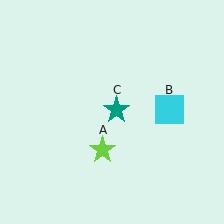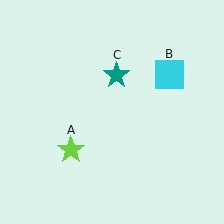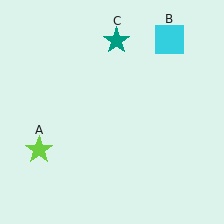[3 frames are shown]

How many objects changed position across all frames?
3 objects changed position: lime star (object A), cyan square (object B), teal star (object C).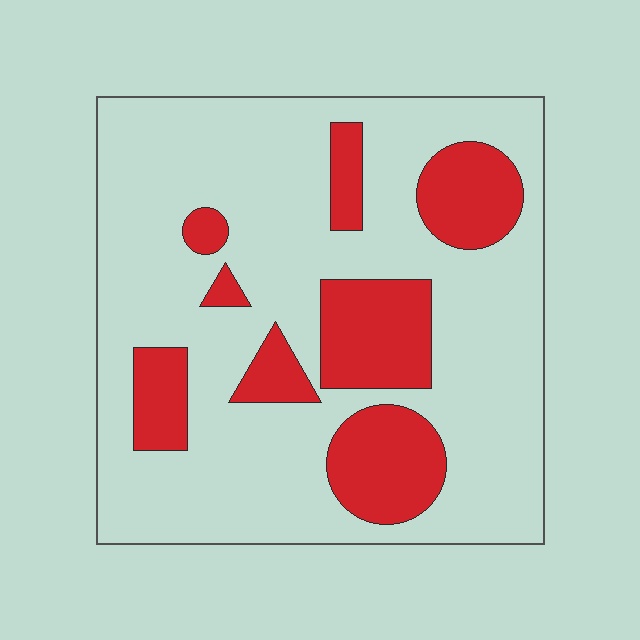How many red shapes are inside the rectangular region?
8.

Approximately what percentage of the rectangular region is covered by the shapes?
Approximately 25%.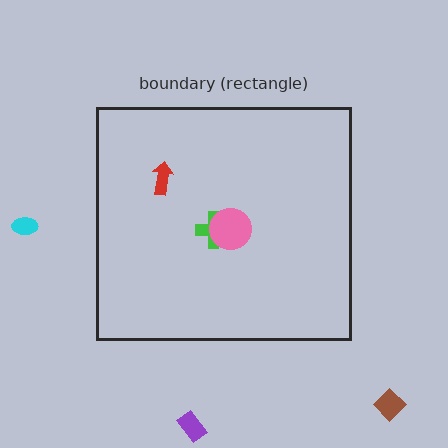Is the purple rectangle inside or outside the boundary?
Outside.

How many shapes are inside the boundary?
3 inside, 3 outside.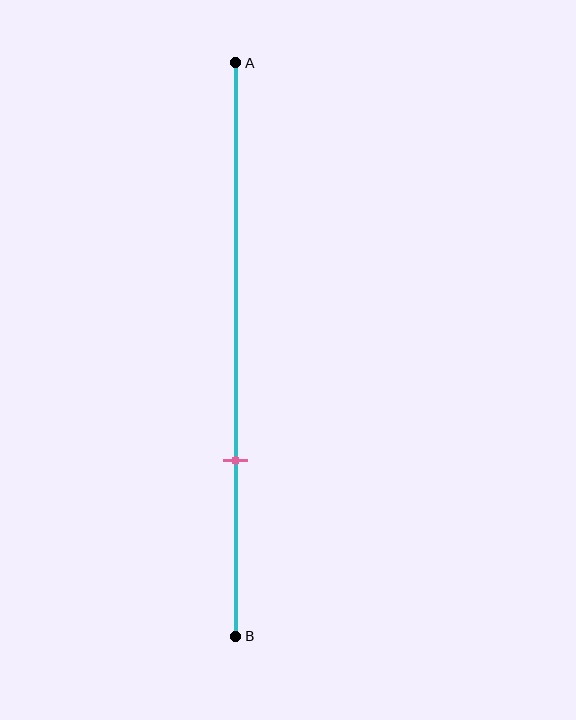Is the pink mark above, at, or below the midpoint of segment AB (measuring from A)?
The pink mark is below the midpoint of segment AB.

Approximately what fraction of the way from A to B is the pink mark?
The pink mark is approximately 70% of the way from A to B.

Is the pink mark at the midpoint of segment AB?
No, the mark is at about 70% from A, not at the 50% midpoint.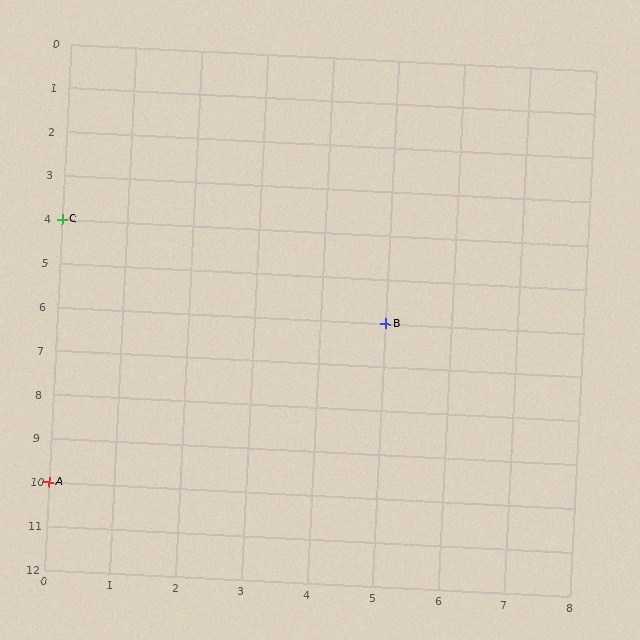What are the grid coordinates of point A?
Point A is at grid coordinates (0, 10).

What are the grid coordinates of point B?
Point B is at grid coordinates (5, 6).